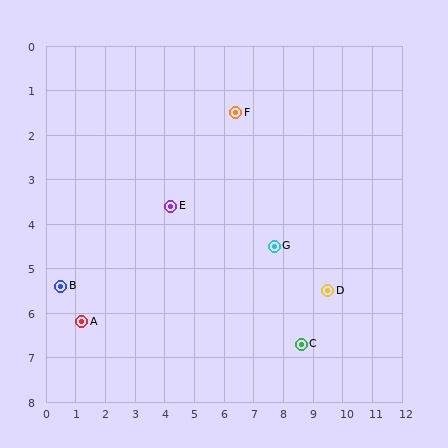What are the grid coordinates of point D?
Point D is at approximately (9.5, 5.5).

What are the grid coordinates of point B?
Point B is at approximately (0.5, 5.4).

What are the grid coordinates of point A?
Point A is at approximately (1.2, 6.2).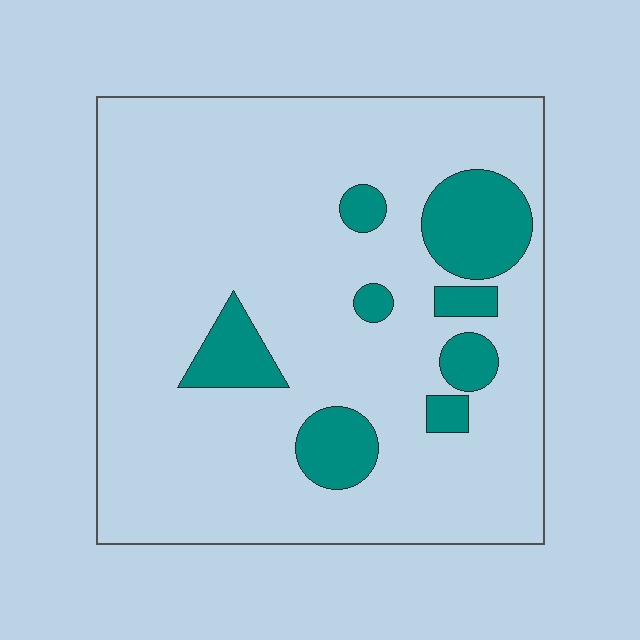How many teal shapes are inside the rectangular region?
8.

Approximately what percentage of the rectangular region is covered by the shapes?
Approximately 15%.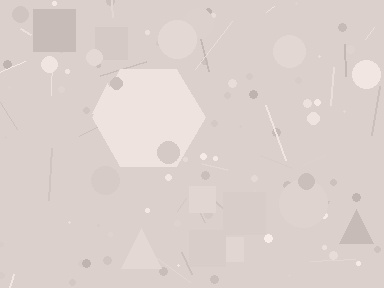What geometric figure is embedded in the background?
A hexagon is embedded in the background.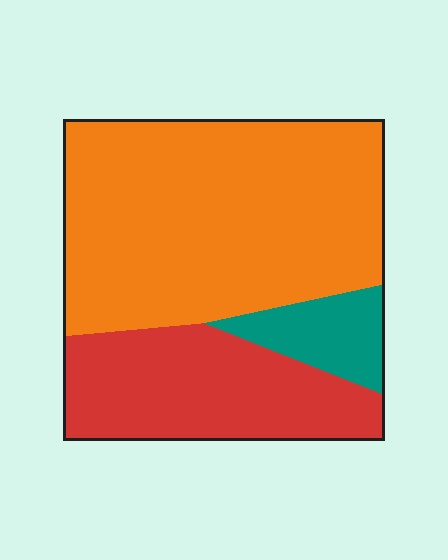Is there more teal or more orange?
Orange.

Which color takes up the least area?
Teal, at roughly 10%.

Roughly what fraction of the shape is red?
Red takes up about one third (1/3) of the shape.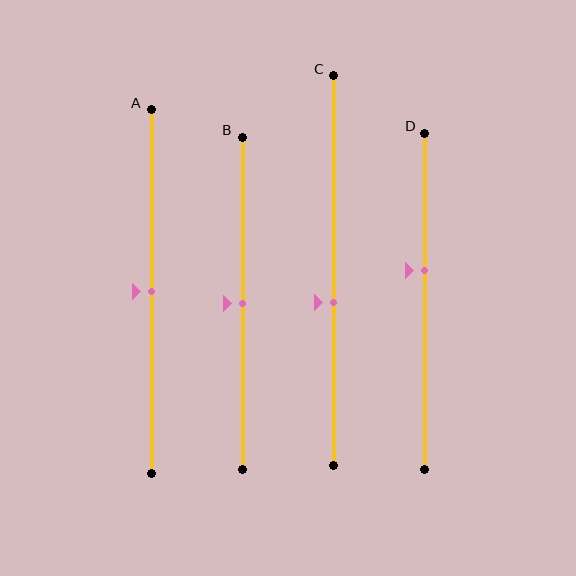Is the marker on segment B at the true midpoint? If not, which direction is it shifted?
Yes, the marker on segment B is at the true midpoint.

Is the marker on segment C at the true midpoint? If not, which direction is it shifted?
No, the marker on segment C is shifted downward by about 8% of the segment length.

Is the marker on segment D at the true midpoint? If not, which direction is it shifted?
No, the marker on segment D is shifted upward by about 9% of the segment length.